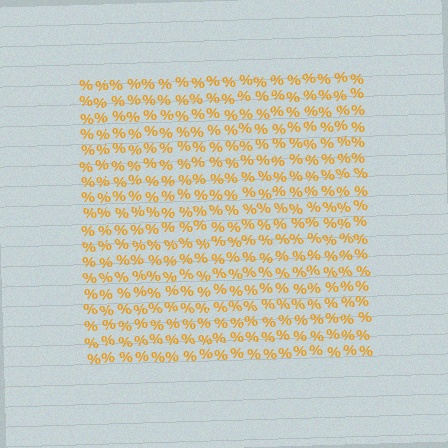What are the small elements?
The small elements are percent signs.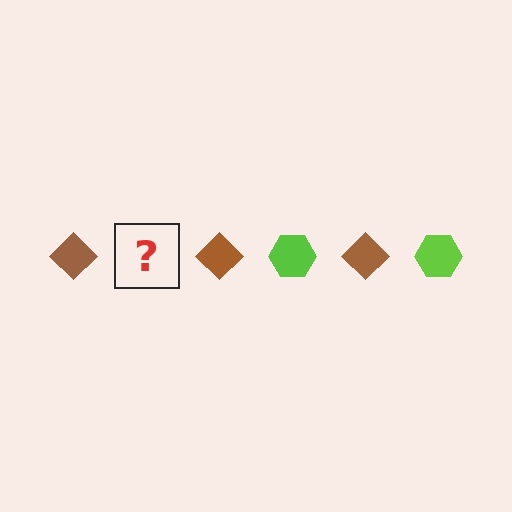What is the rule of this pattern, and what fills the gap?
The rule is that the pattern alternates between brown diamond and lime hexagon. The gap should be filled with a lime hexagon.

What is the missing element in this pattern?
The missing element is a lime hexagon.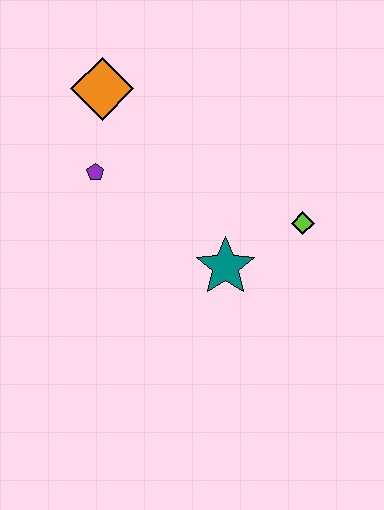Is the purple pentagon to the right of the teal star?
No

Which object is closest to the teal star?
The lime diamond is closest to the teal star.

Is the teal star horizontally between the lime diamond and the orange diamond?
Yes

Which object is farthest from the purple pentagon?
The lime diamond is farthest from the purple pentagon.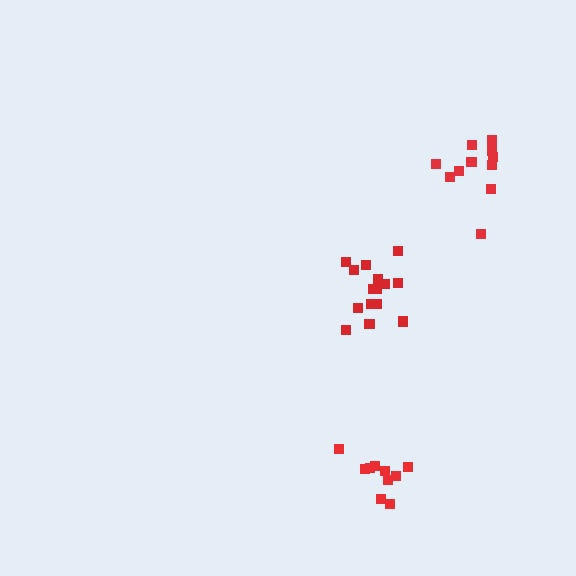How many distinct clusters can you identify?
There are 3 distinct clusters.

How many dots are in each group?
Group 1: 12 dots, Group 2: 10 dots, Group 3: 15 dots (37 total).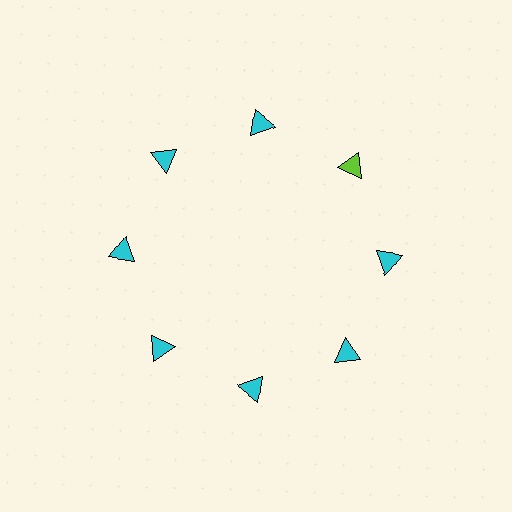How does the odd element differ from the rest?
It has a different color: lime instead of cyan.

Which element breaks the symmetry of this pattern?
The lime triangle at roughly the 2 o'clock position breaks the symmetry. All other shapes are cyan triangles.